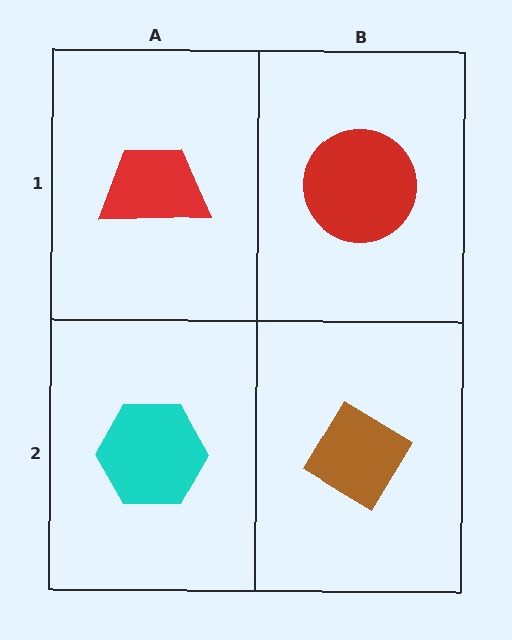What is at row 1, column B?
A red circle.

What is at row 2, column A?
A cyan hexagon.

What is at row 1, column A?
A red trapezoid.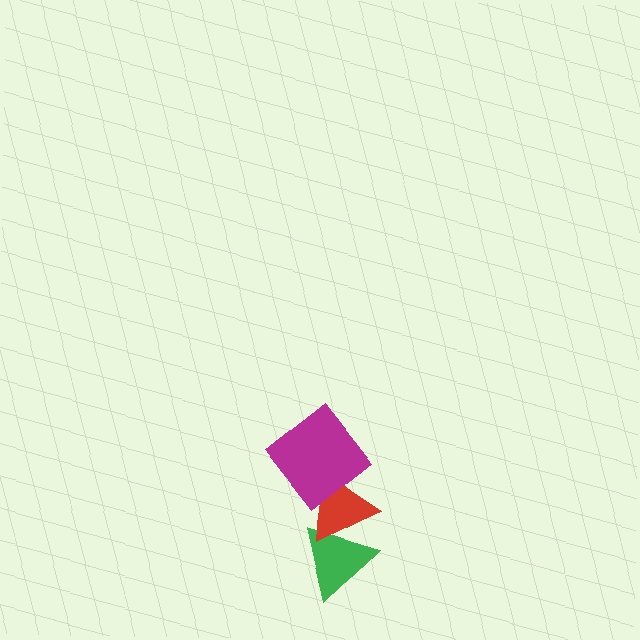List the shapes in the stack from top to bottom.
From top to bottom: the magenta diamond, the red triangle, the green triangle.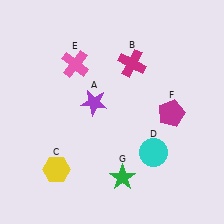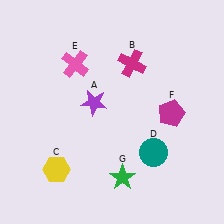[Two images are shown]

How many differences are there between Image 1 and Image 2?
There is 1 difference between the two images.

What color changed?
The circle (D) changed from cyan in Image 1 to teal in Image 2.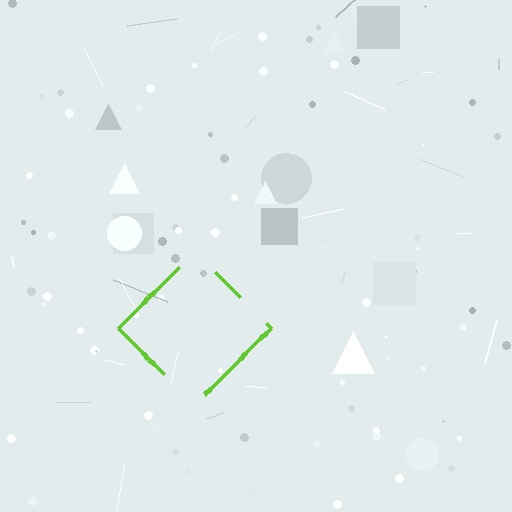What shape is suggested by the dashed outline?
The dashed outline suggests a diamond.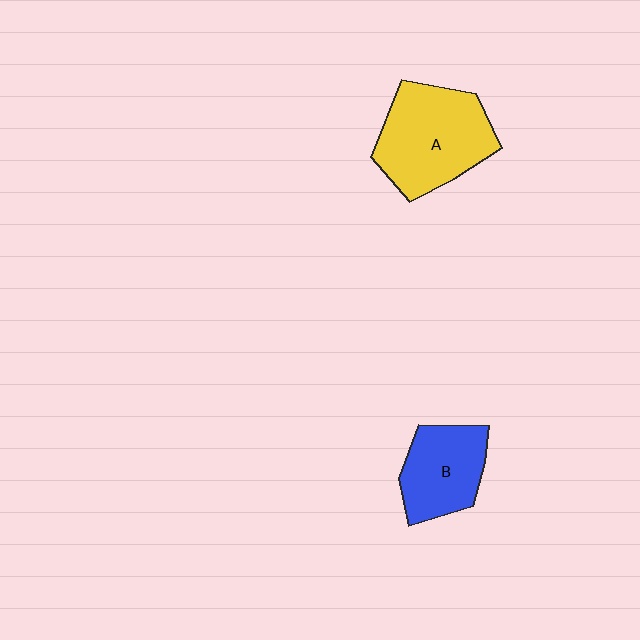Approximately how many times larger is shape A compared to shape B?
Approximately 1.5 times.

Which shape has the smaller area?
Shape B (blue).